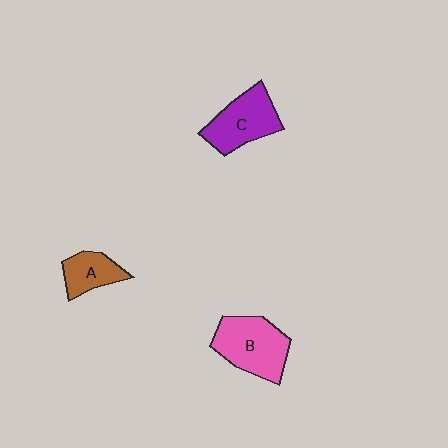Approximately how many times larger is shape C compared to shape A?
Approximately 1.6 times.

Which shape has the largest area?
Shape B (pink).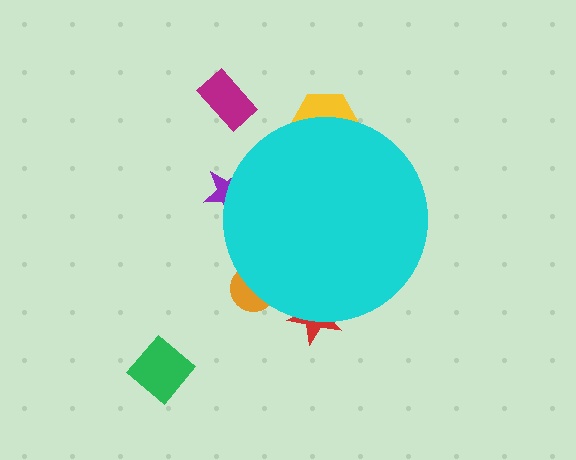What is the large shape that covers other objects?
A cyan circle.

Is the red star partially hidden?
Yes, the red star is partially hidden behind the cyan circle.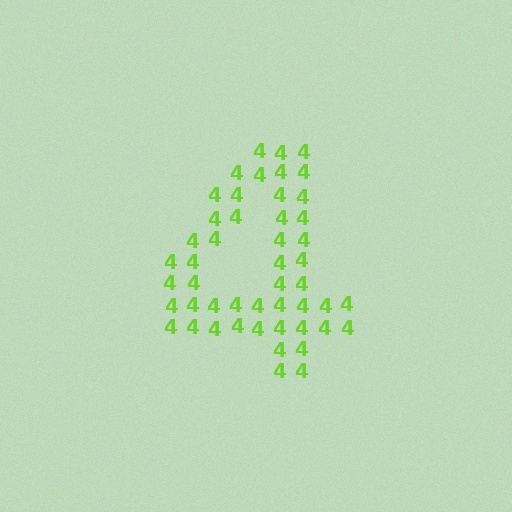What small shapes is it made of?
It is made of small digit 4's.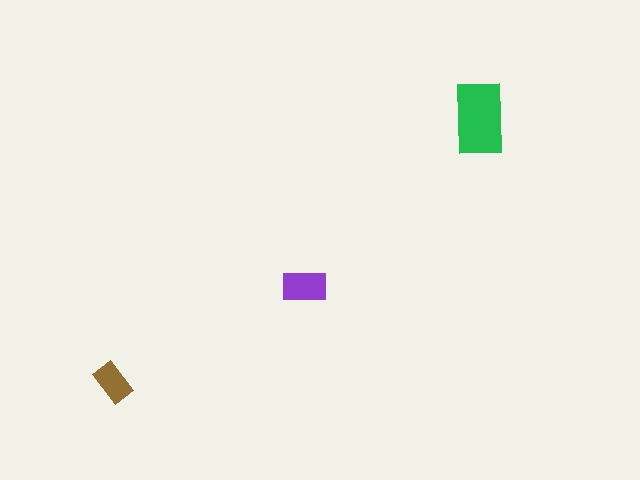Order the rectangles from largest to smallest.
the green one, the purple one, the brown one.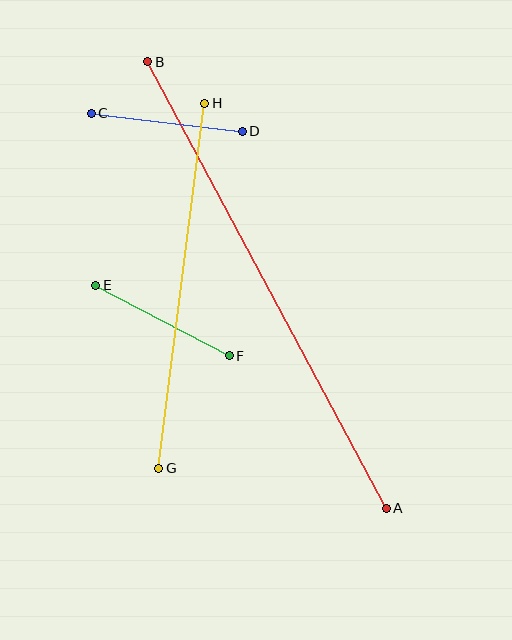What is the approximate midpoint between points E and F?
The midpoint is at approximately (163, 320) pixels.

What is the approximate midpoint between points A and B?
The midpoint is at approximately (267, 285) pixels.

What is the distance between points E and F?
The distance is approximately 151 pixels.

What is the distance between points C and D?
The distance is approximately 152 pixels.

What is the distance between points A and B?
The distance is approximately 506 pixels.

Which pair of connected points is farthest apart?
Points A and B are farthest apart.